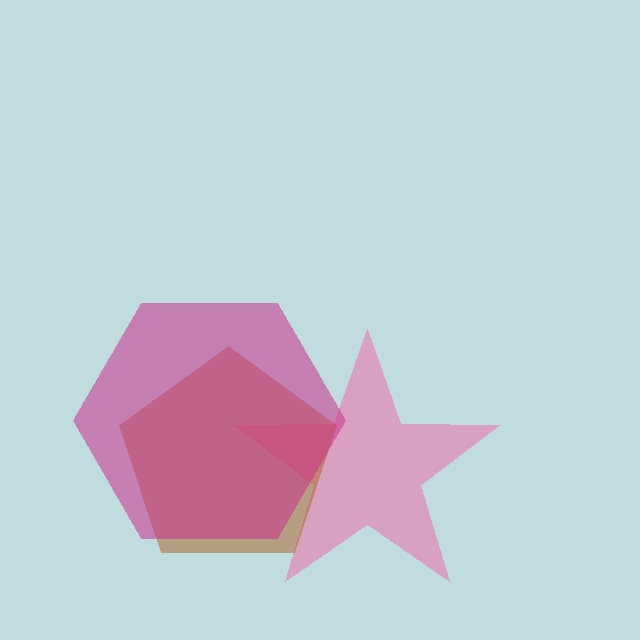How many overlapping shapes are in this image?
There are 3 overlapping shapes in the image.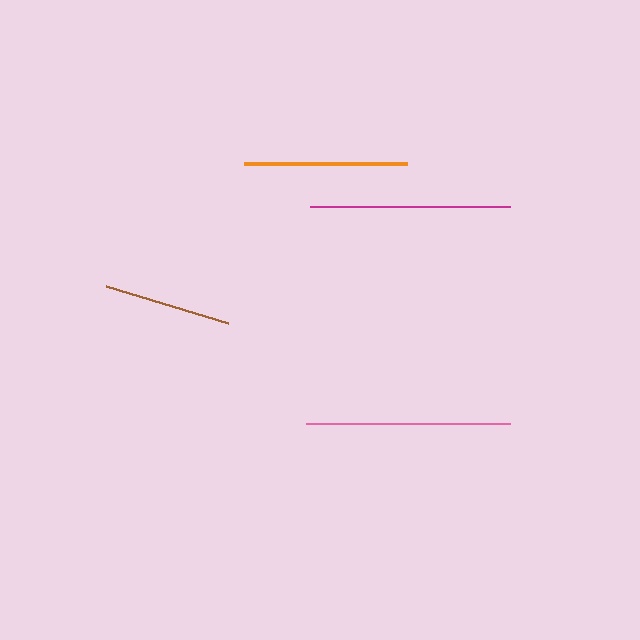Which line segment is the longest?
The pink line is the longest at approximately 204 pixels.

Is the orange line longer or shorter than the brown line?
The orange line is longer than the brown line.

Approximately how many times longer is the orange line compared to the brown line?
The orange line is approximately 1.3 times the length of the brown line.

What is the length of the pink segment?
The pink segment is approximately 204 pixels long.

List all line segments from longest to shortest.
From longest to shortest: pink, magenta, orange, brown.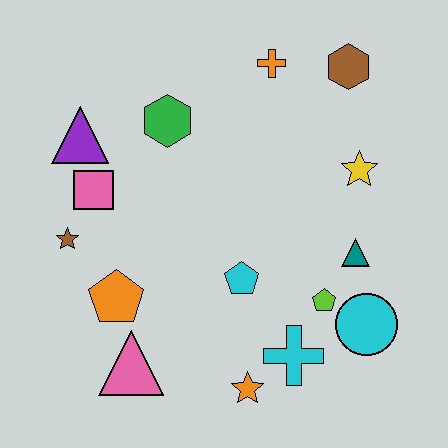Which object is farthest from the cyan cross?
The purple triangle is farthest from the cyan cross.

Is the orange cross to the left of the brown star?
No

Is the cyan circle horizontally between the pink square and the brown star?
No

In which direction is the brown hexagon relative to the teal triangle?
The brown hexagon is above the teal triangle.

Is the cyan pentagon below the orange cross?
Yes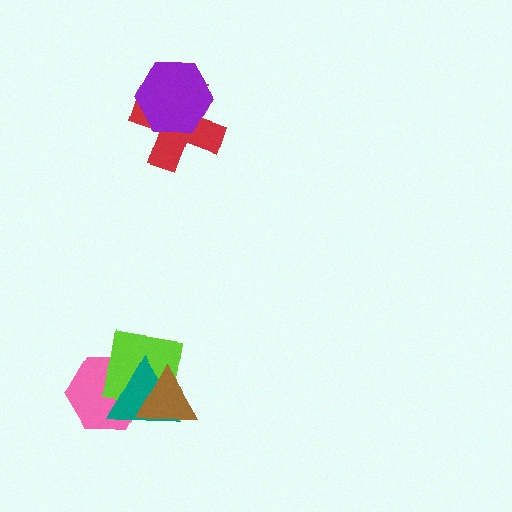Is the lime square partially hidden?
Yes, it is partially covered by another shape.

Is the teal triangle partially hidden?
Yes, it is partially covered by another shape.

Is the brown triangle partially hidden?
No, no other shape covers it.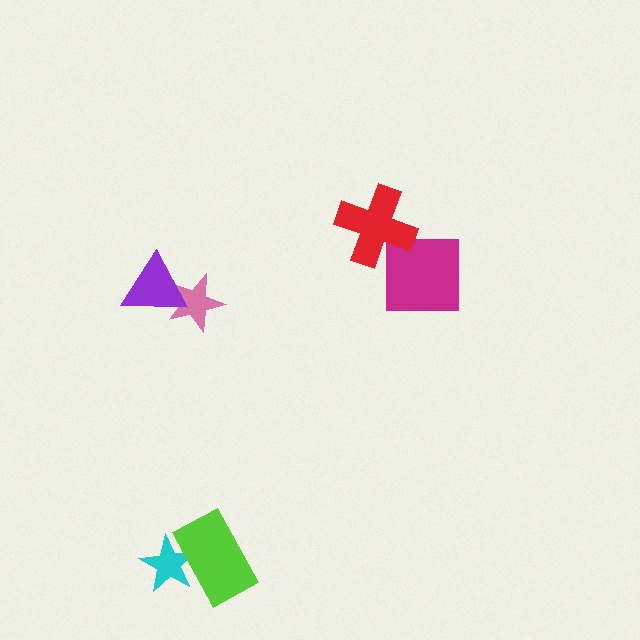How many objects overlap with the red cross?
1 object overlaps with the red cross.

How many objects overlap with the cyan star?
1 object overlaps with the cyan star.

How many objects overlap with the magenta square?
1 object overlaps with the magenta square.